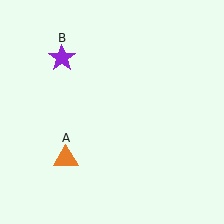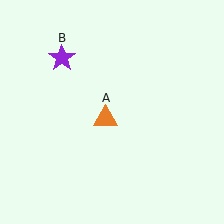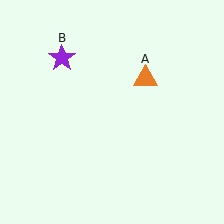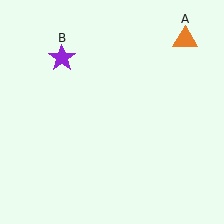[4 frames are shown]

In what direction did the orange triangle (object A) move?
The orange triangle (object A) moved up and to the right.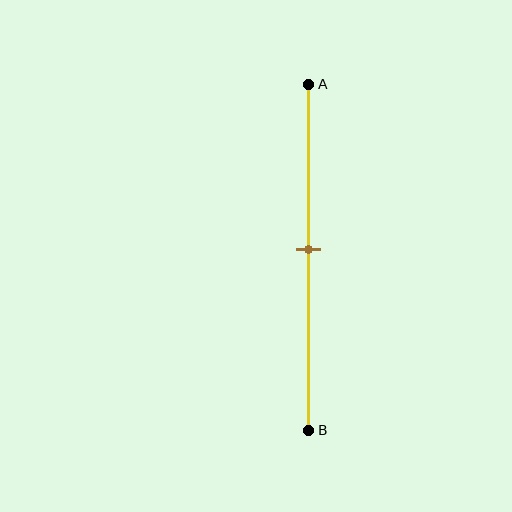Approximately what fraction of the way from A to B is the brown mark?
The brown mark is approximately 50% of the way from A to B.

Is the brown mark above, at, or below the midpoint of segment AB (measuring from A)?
The brown mark is approximately at the midpoint of segment AB.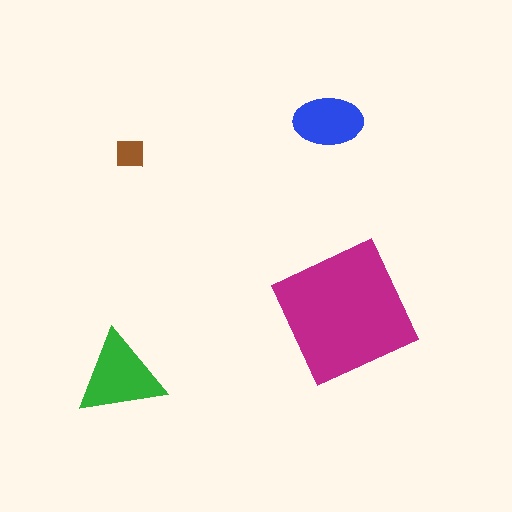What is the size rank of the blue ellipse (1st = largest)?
3rd.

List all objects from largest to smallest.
The magenta square, the green triangle, the blue ellipse, the brown square.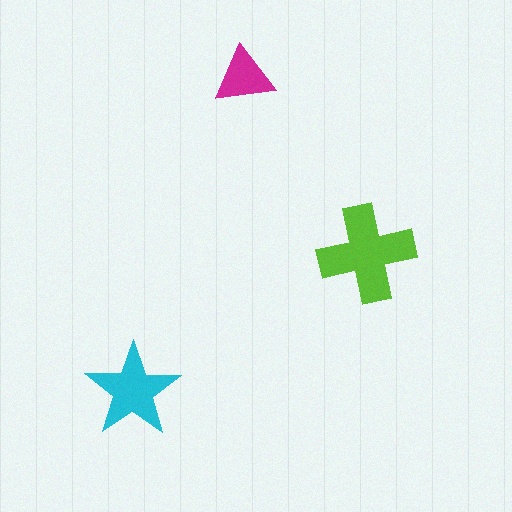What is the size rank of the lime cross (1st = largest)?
1st.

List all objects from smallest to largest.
The magenta triangle, the cyan star, the lime cross.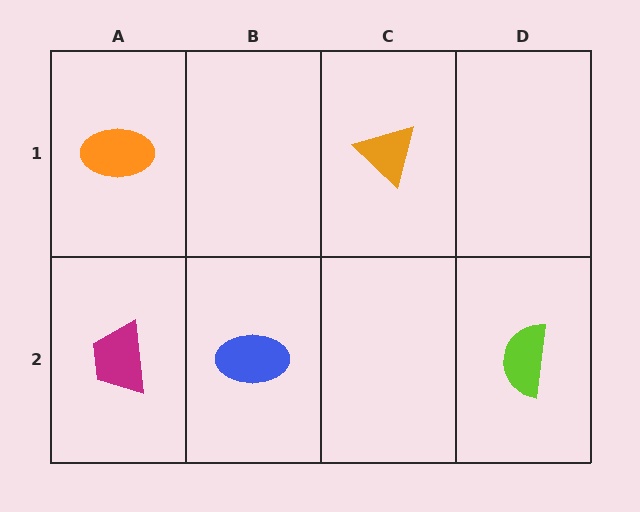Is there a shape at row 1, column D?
No, that cell is empty.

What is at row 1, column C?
An orange triangle.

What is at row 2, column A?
A magenta trapezoid.